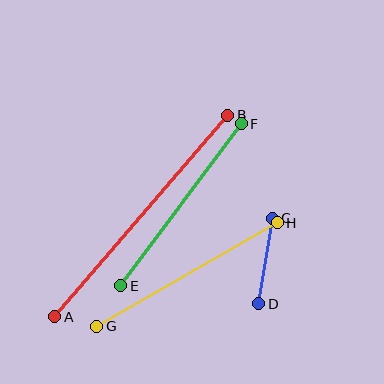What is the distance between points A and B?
The distance is approximately 266 pixels.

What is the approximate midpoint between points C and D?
The midpoint is at approximately (266, 261) pixels.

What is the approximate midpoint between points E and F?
The midpoint is at approximately (181, 205) pixels.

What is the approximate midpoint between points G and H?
The midpoint is at approximately (187, 275) pixels.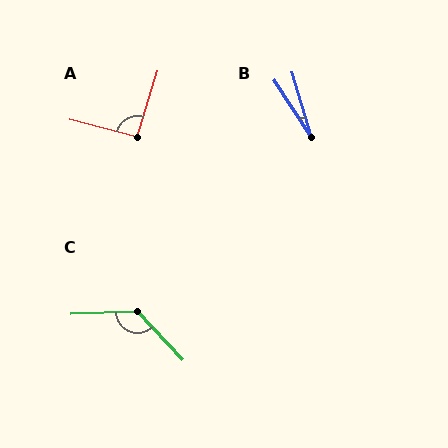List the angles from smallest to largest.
B (17°), A (93°), C (131°).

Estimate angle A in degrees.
Approximately 93 degrees.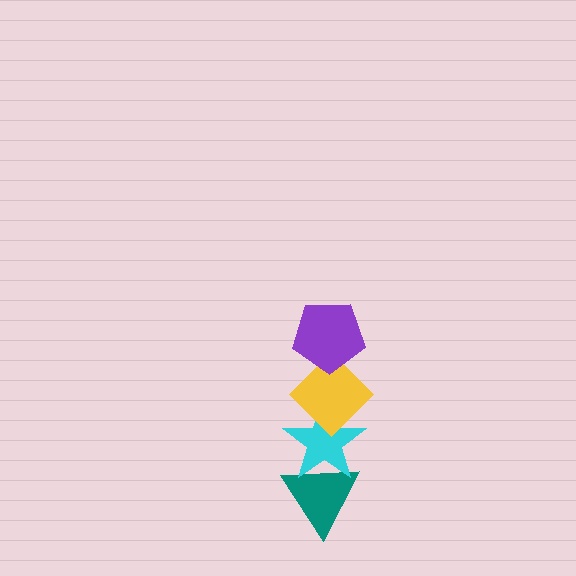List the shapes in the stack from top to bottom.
From top to bottom: the purple pentagon, the yellow diamond, the cyan star, the teal triangle.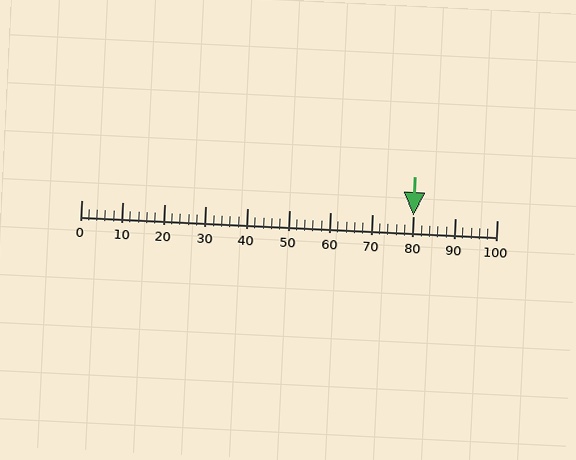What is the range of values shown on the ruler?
The ruler shows values from 0 to 100.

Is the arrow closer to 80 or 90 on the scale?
The arrow is closer to 80.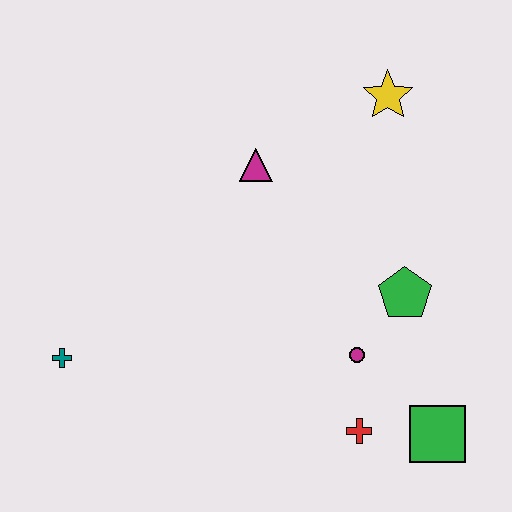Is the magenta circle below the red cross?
No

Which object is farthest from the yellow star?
The teal cross is farthest from the yellow star.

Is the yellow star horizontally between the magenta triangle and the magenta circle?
No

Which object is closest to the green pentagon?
The magenta circle is closest to the green pentagon.